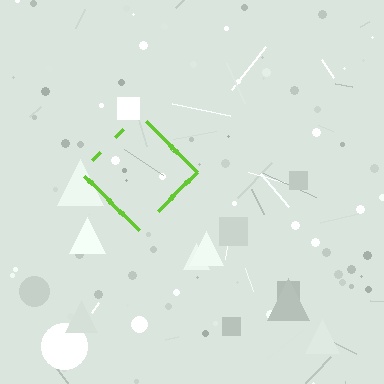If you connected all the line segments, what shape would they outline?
They would outline a diamond.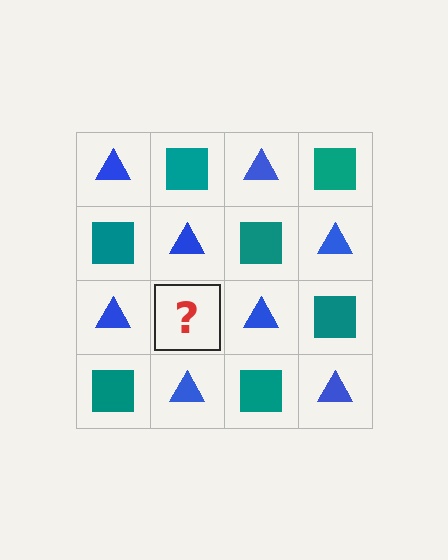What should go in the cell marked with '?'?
The missing cell should contain a teal square.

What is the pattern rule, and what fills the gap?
The rule is that it alternates blue triangle and teal square in a checkerboard pattern. The gap should be filled with a teal square.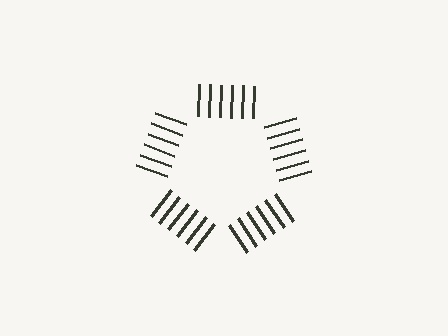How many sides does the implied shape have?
5 sides — the line-ends trace a pentagon.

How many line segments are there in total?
30 — 6 along each of the 5 edges.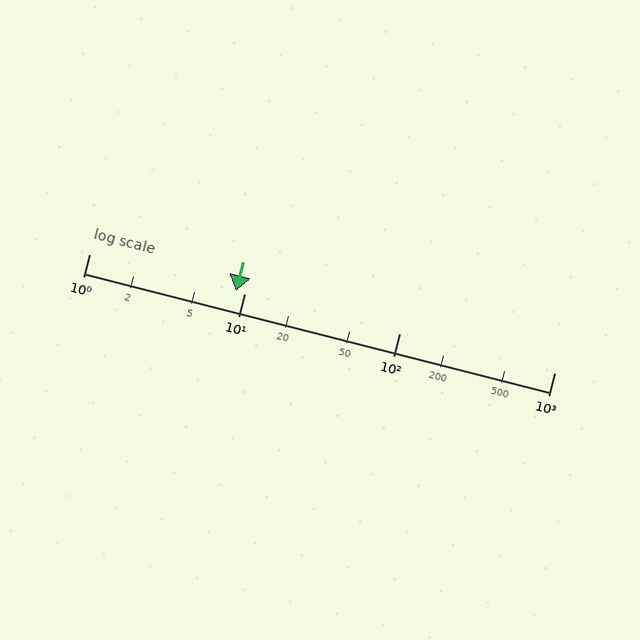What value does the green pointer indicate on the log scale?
The pointer indicates approximately 8.9.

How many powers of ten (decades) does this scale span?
The scale spans 3 decades, from 1 to 1000.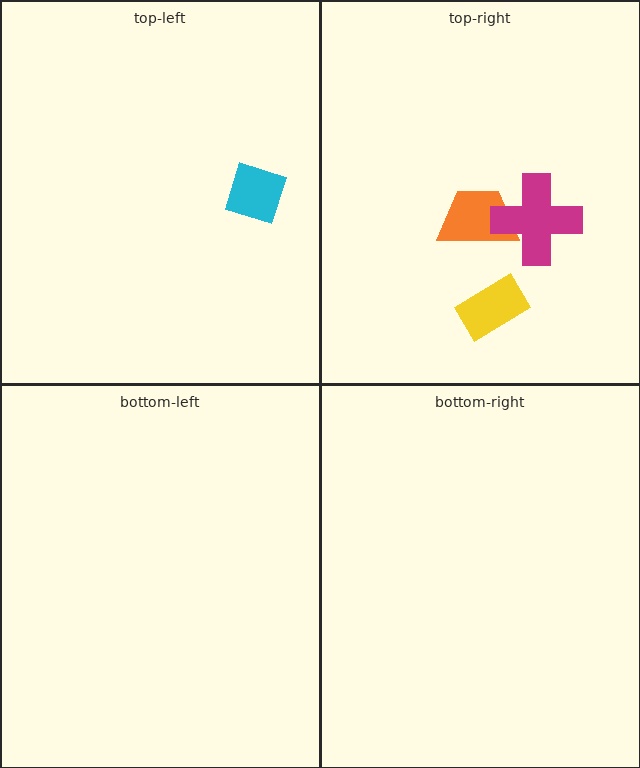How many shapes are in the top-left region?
1.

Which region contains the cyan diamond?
The top-left region.